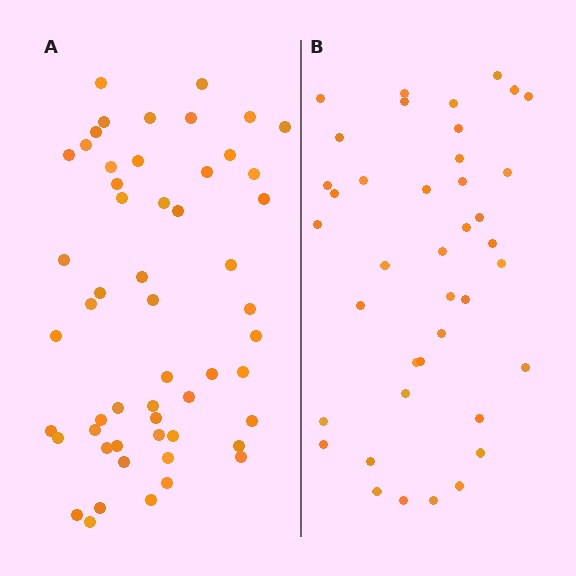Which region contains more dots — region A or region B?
Region A (the left region) has more dots.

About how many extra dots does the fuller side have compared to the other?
Region A has approximately 15 more dots than region B.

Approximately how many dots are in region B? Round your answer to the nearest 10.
About 40 dots.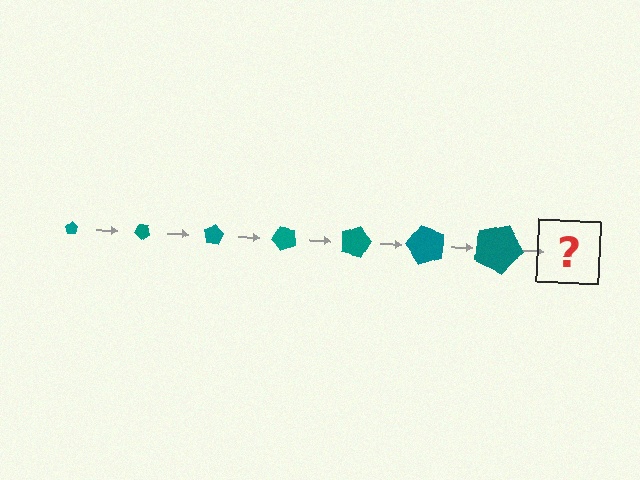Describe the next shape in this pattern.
It should be a pentagon, larger than the previous one and rotated 280 degrees from the start.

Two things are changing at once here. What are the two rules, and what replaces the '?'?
The two rules are that the pentagon grows larger each step and it rotates 40 degrees each step. The '?' should be a pentagon, larger than the previous one and rotated 280 degrees from the start.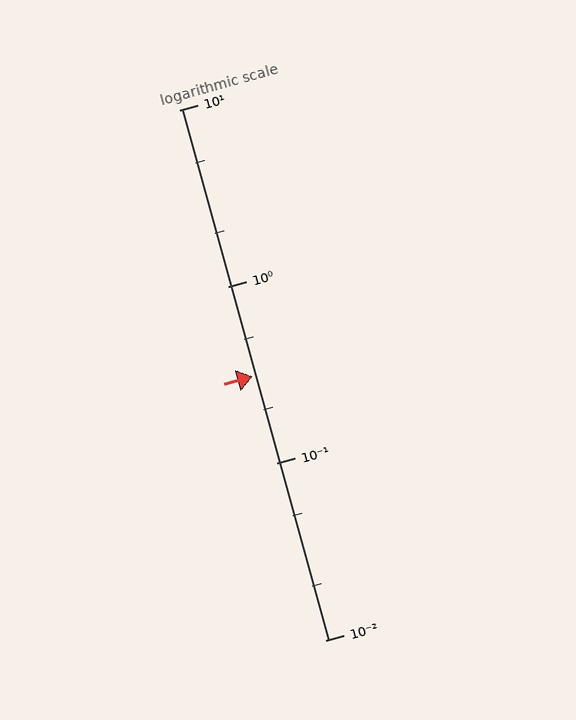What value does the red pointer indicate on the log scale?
The pointer indicates approximately 0.31.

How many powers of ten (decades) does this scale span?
The scale spans 3 decades, from 0.01 to 10.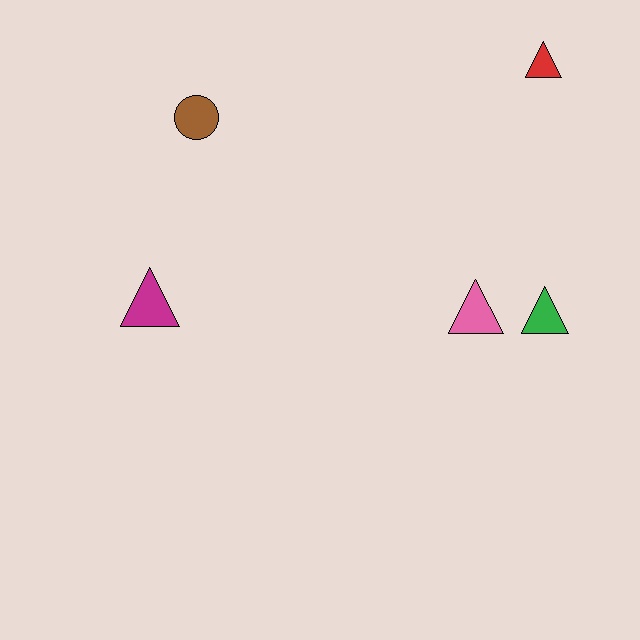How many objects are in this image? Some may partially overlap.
There are 5 objects.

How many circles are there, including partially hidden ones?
There is 1 circle.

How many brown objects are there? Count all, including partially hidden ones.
There is 1 brown object.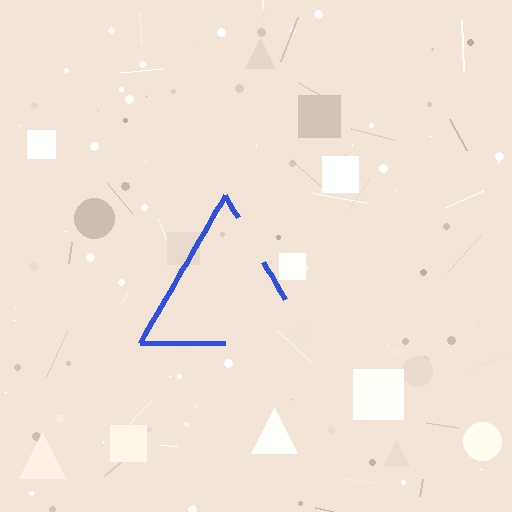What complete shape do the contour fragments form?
The contour fragments form a triangle.